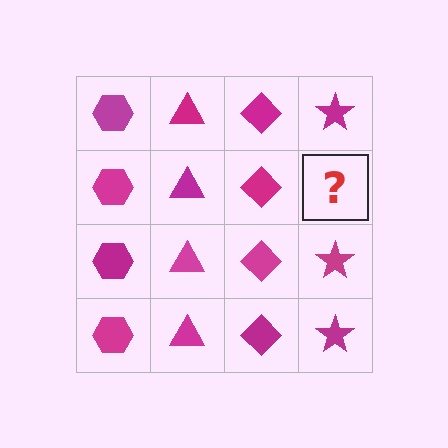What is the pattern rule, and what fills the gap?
The rule is that each column has a consistent shape. The gap should be filled with a magenta star.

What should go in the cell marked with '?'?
The missing cell should contain a magenta star.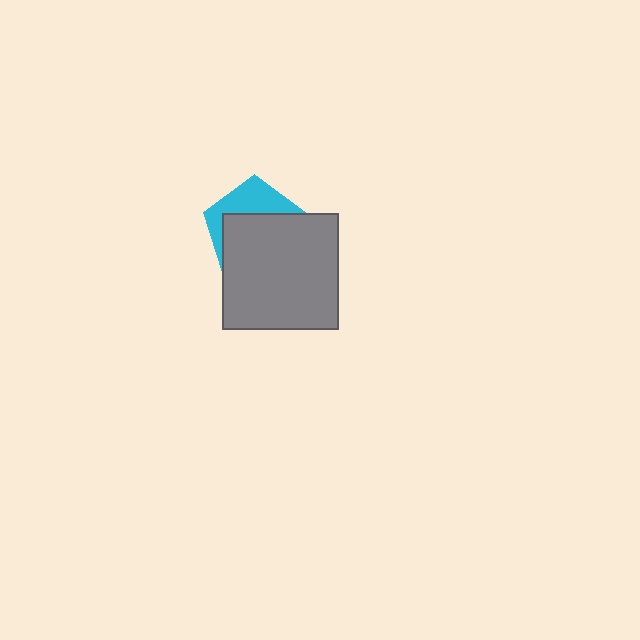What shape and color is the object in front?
The object in front is a gray square.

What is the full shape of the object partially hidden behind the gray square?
The partially hidden object is a cyan pentagon.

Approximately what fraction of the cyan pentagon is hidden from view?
Roughly 63% of the cyan pentagon is hidden behind the gray square.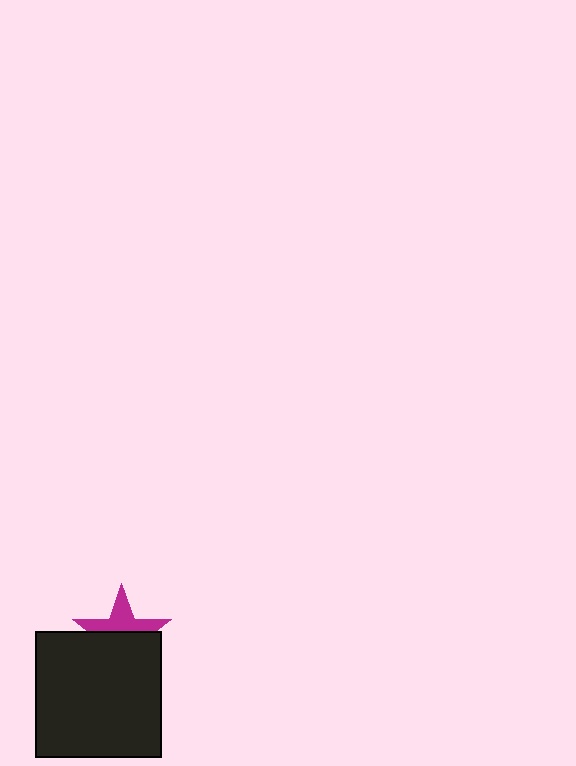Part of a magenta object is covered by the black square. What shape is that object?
It is a star.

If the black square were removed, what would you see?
You would see the complete magenta star.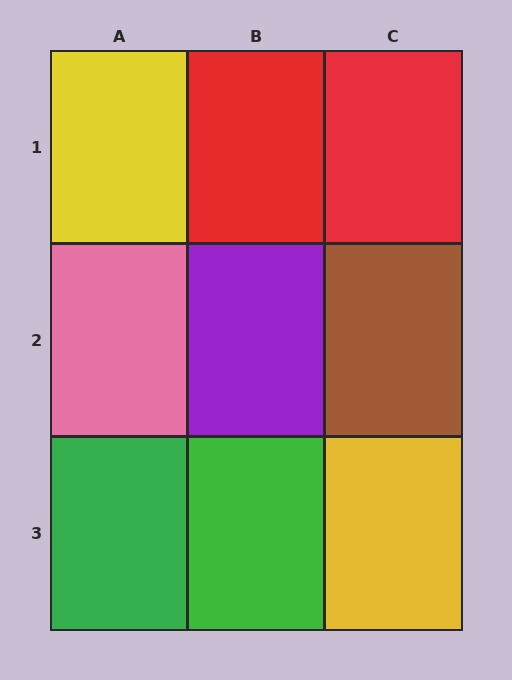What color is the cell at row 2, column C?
Brown.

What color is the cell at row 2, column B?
Purple.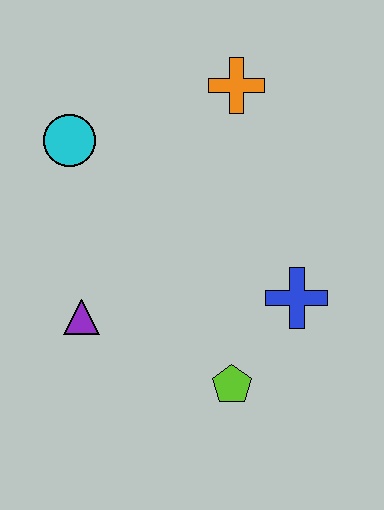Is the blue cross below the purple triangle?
No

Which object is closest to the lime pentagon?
The blue cross is closest to the lime pentagon.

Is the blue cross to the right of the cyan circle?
Yes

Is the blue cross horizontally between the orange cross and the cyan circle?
No